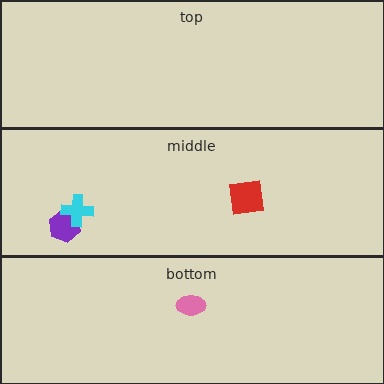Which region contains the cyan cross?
The middle region.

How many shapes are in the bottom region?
1.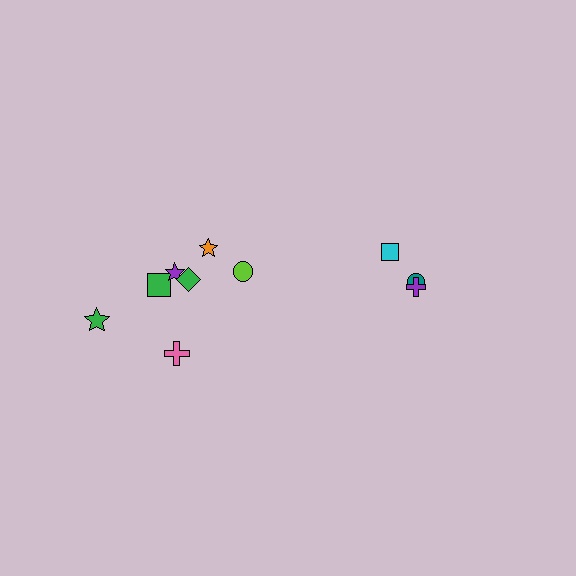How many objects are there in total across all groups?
There are 10 objects.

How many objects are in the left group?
There are 7 objects.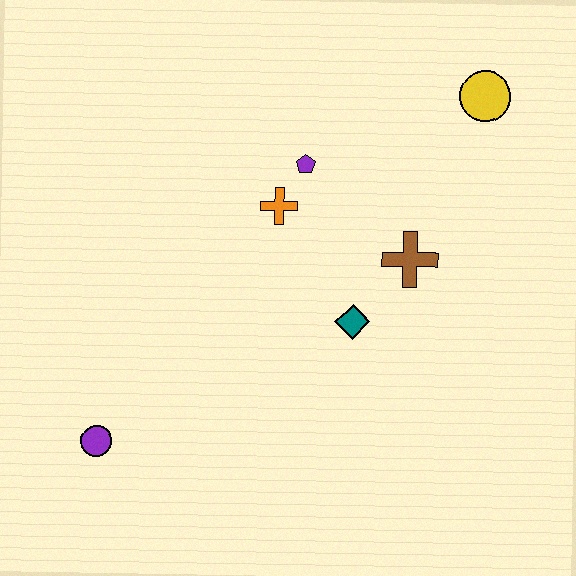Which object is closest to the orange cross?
The purple pentagon is closest to the orange cross.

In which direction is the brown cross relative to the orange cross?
The brown cross is to the right of the orange cross.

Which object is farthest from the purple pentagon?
The purple circle is farthest from the purple pentagon.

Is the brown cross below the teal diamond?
No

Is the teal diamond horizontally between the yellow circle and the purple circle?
Yes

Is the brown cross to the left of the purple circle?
No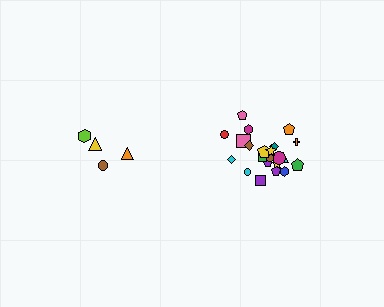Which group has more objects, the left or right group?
The right group.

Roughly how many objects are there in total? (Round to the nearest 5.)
Roughly 25 objects in total.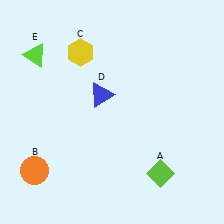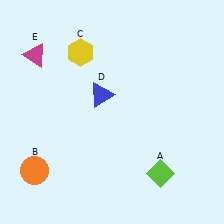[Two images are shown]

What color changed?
The triangle (E) changed from lime in Image 1 to magenta in Image 2.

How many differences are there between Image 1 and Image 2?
There is 1 difference between the two images.